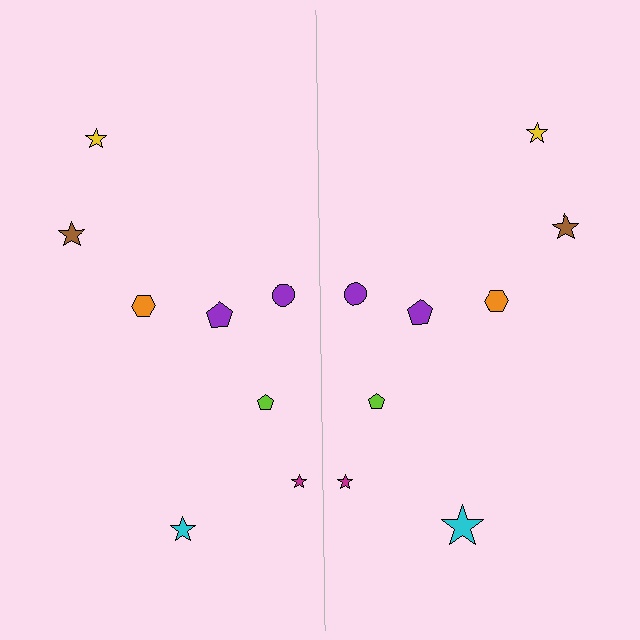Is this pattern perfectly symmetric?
No, the pattern is not perfectly symmetric. The cyan star on the right side has a different size than its mirror counterpart.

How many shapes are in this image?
There are 16 shapes in this image.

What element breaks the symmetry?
The cyan star on the right side has a different size than its mirror counterpart.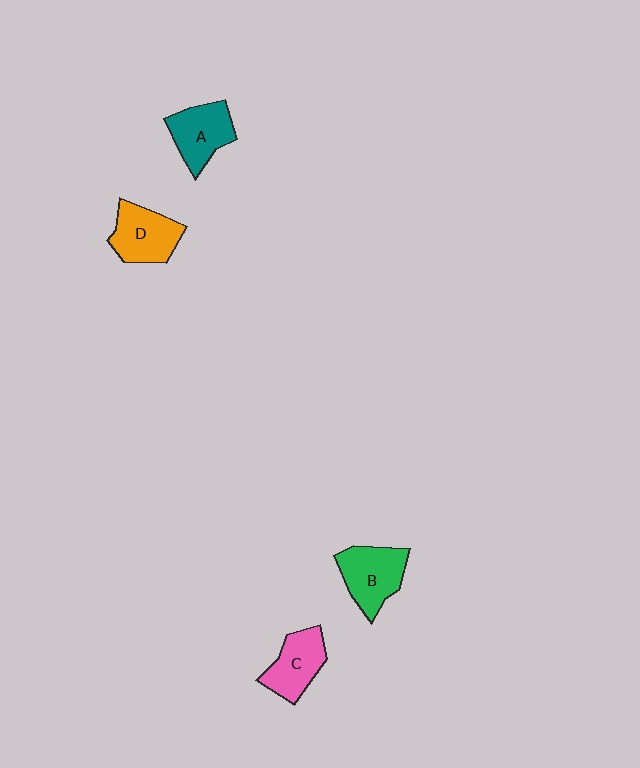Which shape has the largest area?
Shape B (green).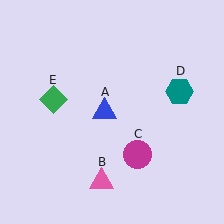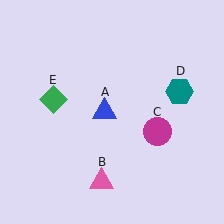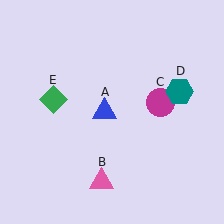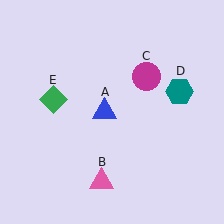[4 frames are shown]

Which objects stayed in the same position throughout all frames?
Blue triangle (object A) and pink triangle (object B) and teal hexagon (object D) and green diamond (object E) remained stationary.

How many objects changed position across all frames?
1 object changed position: magenta circle (object C).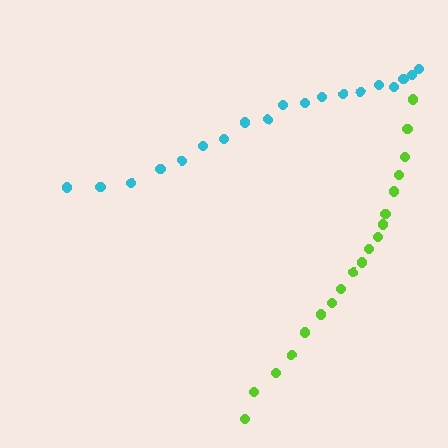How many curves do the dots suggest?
There are 2 distinct paths.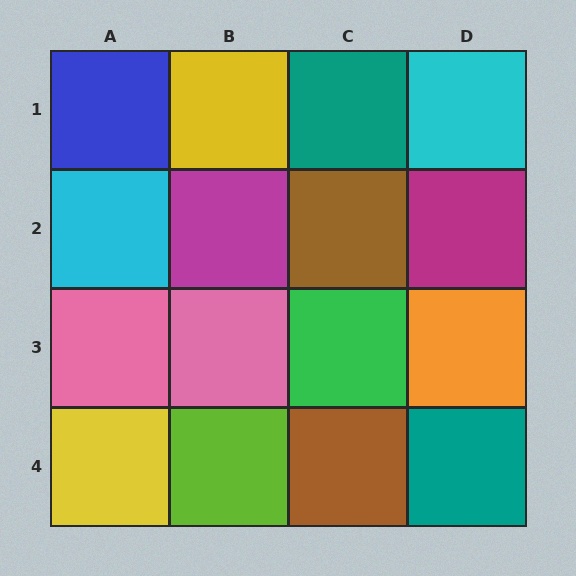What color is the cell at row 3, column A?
Pink.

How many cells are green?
1 cell is green.